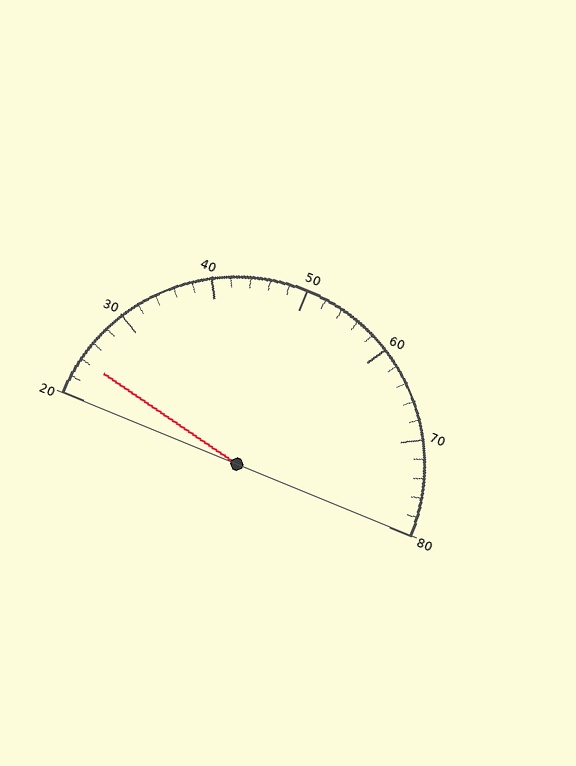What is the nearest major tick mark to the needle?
The nearest major tick mark is 20.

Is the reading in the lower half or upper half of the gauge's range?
The reading is in the lower half of the range (20 to 80).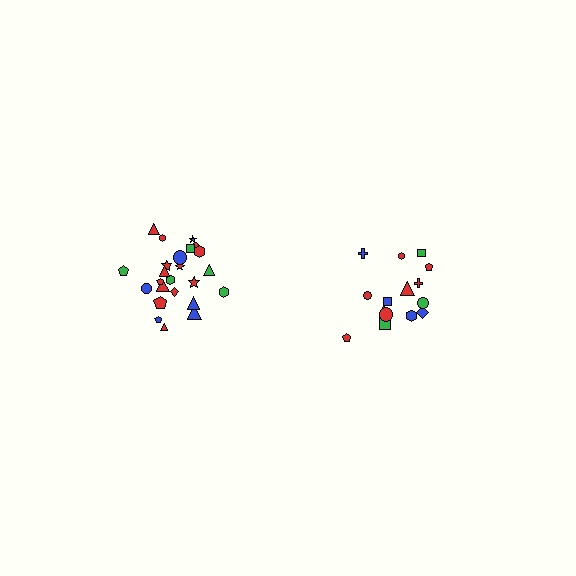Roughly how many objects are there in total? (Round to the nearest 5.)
Roughly 40 objects in total.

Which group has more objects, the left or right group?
The left group.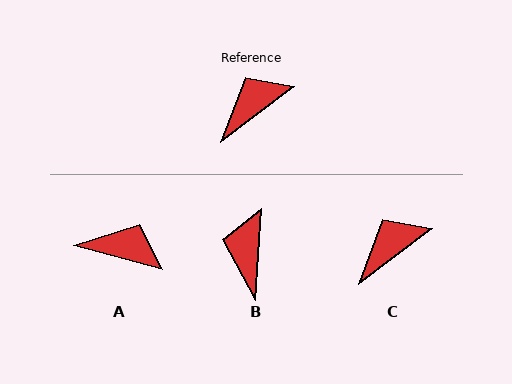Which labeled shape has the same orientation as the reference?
C.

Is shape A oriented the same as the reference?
No, it is off by about 52 degrees.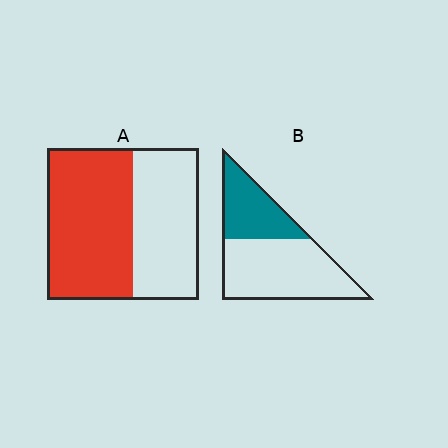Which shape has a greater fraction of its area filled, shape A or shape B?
Shape A.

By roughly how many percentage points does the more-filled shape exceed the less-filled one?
By roughly 20 percentage points (A over B).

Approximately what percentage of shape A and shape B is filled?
A is approximately 55% and B is approximately 35%.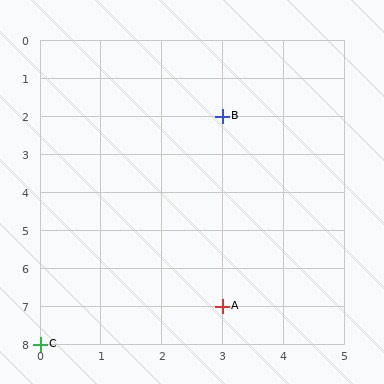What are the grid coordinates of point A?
Point A is at grid coordinates (3, 7).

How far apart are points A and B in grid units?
Points A and B are 5 rows apart.